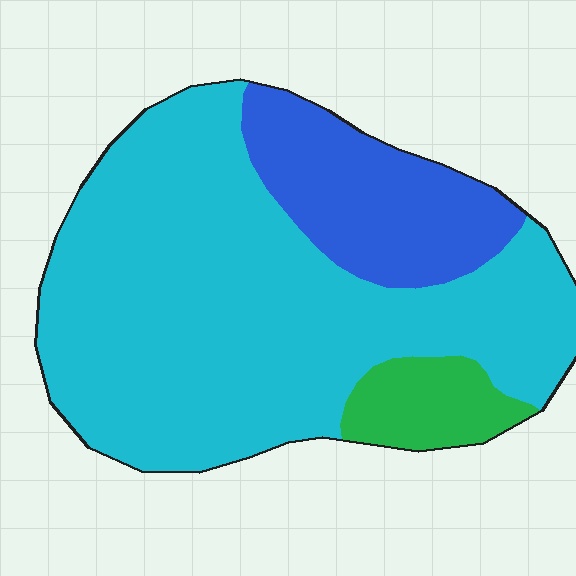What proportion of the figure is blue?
Blue takes up about one fifth (1/5) of the figure.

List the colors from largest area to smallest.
From largest to smallest: cyan, blue, green.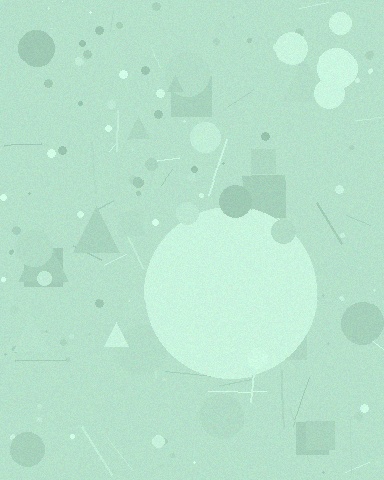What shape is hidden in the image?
A circle is hidden in the image.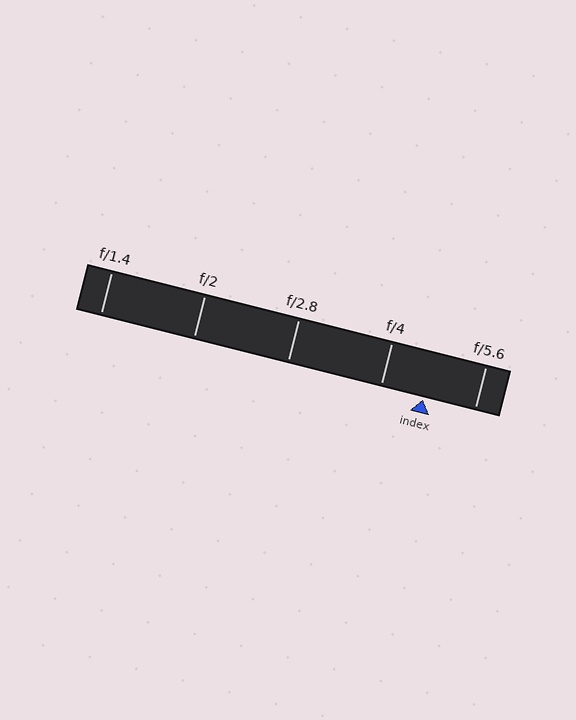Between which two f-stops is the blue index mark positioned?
The index mark is between f/4 and f/5.6.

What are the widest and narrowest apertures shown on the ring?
The widest aperture shown is f/1.4 and the narrowest is f/5.6.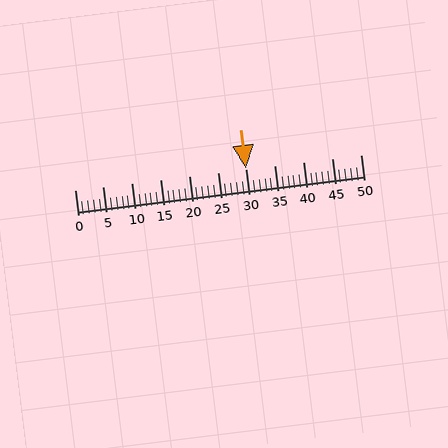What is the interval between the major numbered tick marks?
The major tick marks are spaced 5 units apart.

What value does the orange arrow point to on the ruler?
The orange arrow points to approximately 30.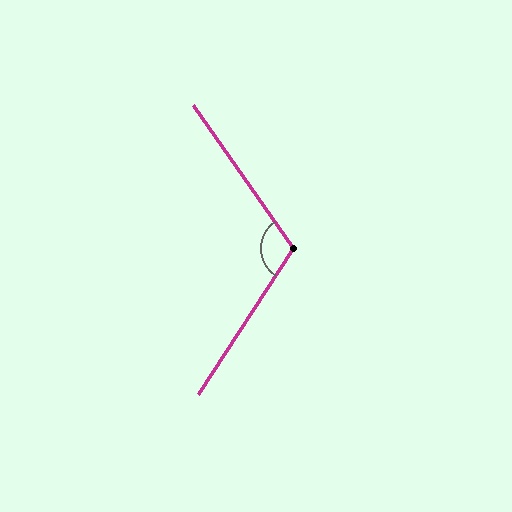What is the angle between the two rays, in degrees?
Approximately 112 degrees.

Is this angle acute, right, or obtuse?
It is obtuse.